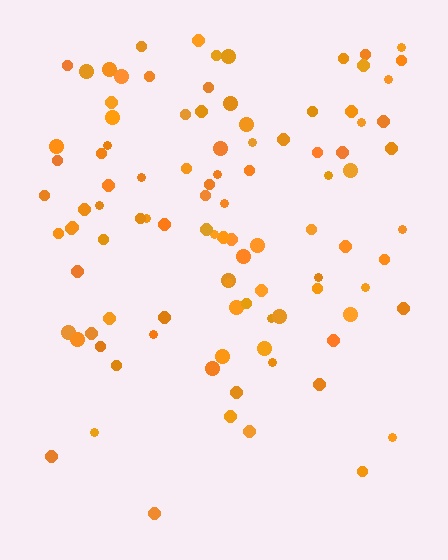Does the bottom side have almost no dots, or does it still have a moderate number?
Still a moderate number, just noticeably fewer than the top.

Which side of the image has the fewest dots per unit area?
The bottom.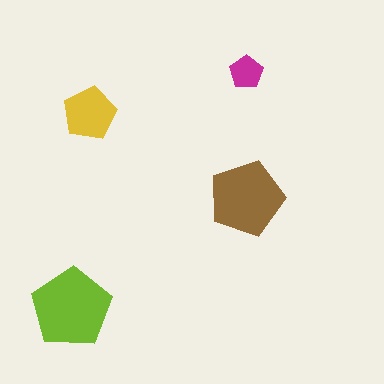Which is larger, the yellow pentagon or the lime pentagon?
The lime one.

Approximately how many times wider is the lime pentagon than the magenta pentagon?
About 2.5 times wider.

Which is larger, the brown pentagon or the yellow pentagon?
The brown one.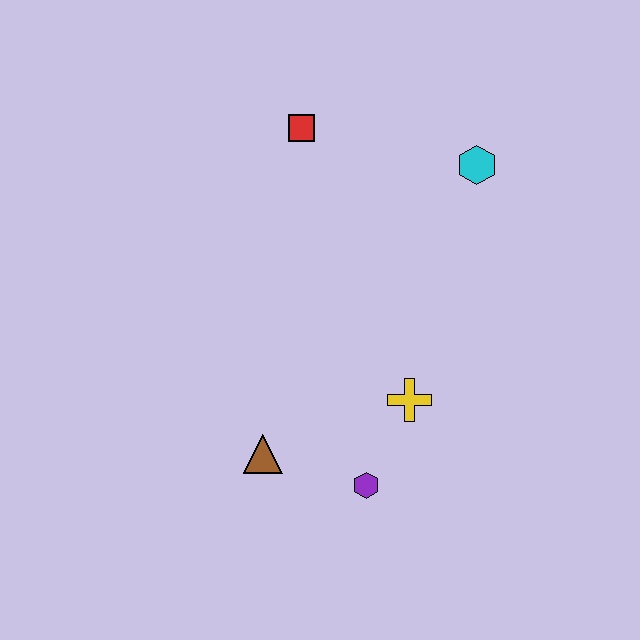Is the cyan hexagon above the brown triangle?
Yes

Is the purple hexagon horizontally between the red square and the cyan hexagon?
Yes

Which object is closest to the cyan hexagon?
The red square is closest to the cyan hexagon.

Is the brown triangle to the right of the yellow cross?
No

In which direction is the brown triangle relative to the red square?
The brown triangle is below the red square.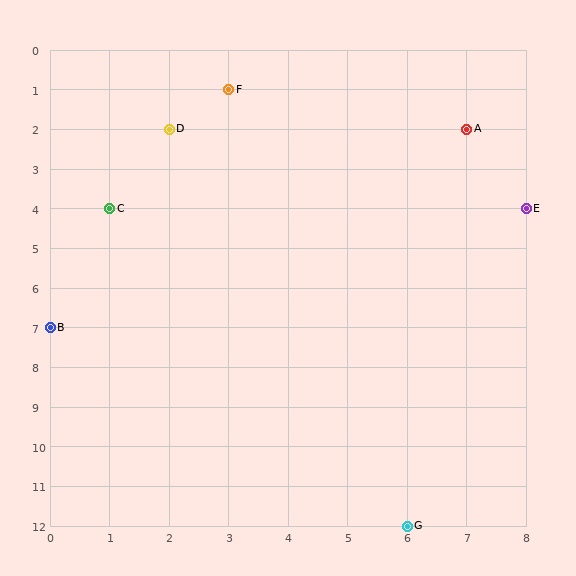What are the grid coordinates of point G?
Point G is at grid coordinates (6, 12).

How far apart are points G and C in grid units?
Points G and C are 5 columns and 8 rows apart (about 9.4 grid units diagonally).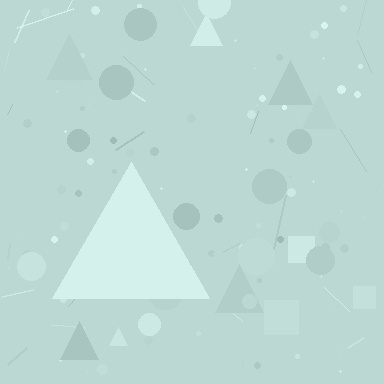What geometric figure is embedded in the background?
A triangle is embedded in the background.